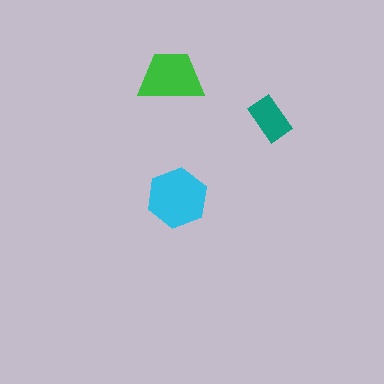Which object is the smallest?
The teal rectangle.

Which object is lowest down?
The cyan hexagon is bottommost.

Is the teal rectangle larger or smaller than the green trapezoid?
Smaller.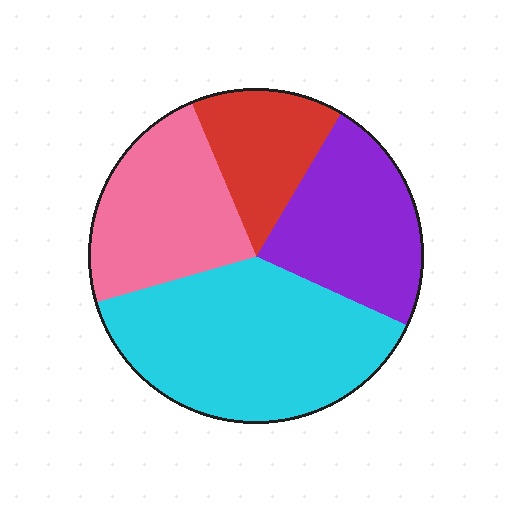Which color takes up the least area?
Red, at roughly 15%.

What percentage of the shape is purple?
Purple takes up about one quarter (1/4) of the shape.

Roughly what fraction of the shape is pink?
Pink takes up about one quarter (1/4) of the shape.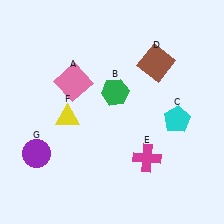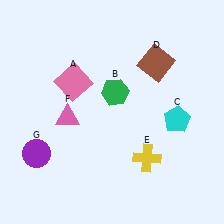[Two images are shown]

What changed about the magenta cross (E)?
In Image 1, E is magenta. In Image 2, it changed to yellow.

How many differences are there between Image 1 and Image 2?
There are 2 differences between the two images.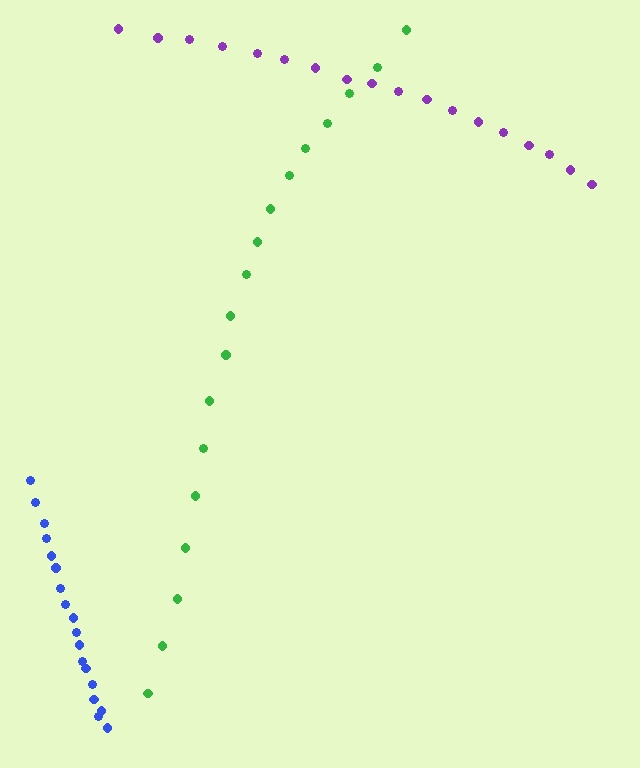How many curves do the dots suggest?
There are 3 distinct paths.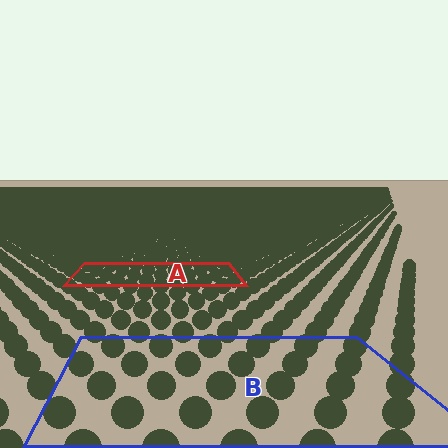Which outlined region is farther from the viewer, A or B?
Region A is farther from the viewer — the texture elements inside it appear smaller and more densely packed.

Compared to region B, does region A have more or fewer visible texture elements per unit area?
Region A has more texture elements per unit area — they are packed more densely because it is farther away.